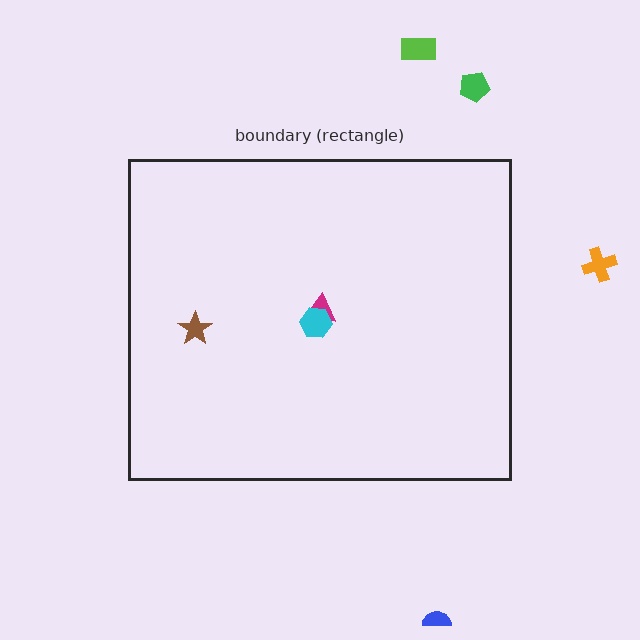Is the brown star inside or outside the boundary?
Inside.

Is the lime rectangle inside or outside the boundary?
Outside.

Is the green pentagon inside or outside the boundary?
Outside.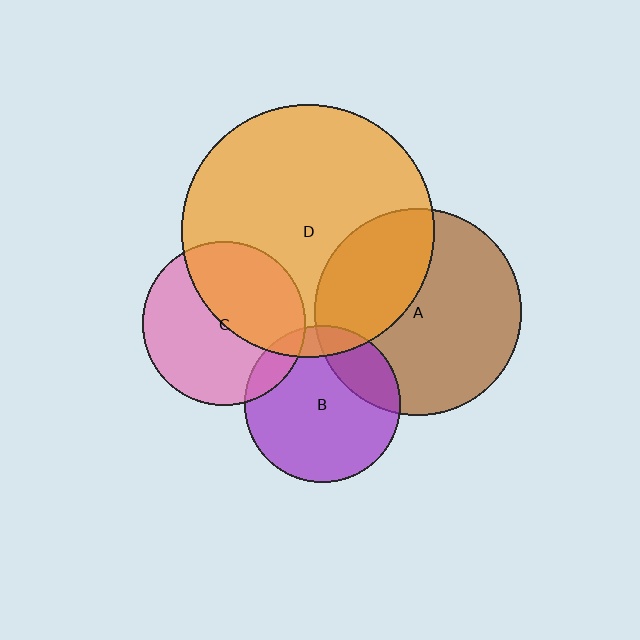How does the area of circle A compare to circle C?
Approximately 1.6 times.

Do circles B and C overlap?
Yes.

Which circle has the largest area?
Circle D (orange).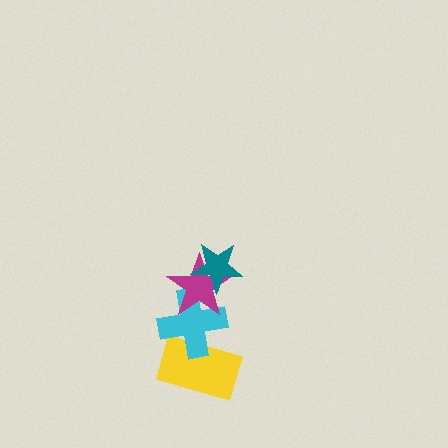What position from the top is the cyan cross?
The cyan cross is 3rd from the top.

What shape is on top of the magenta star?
The teal star is on top of the magenta star.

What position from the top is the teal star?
The teal star is 1st from the top.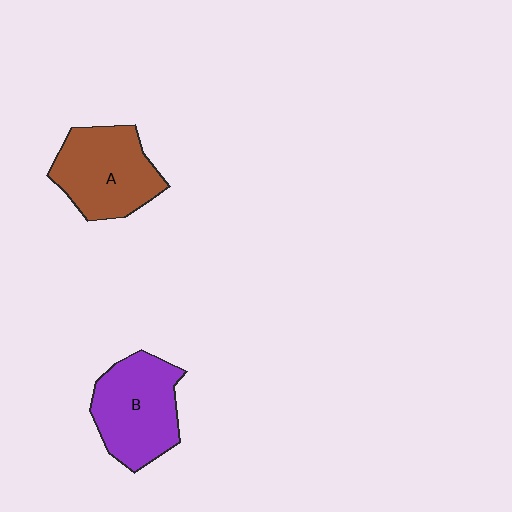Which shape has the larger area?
Shape B (purple).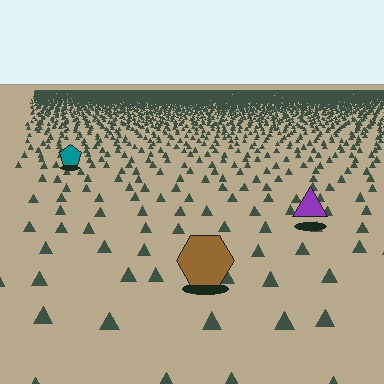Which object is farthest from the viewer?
The teal pentagon is farthest from the viewer. It appears smaller and the ground texture around it is denser.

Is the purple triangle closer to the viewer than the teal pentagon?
Yes. The purple triangle is closer — you can tell from the texture gradient: the ground texture is coarser near it.